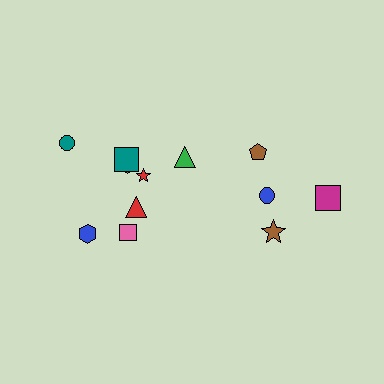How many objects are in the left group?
There are 8 objects.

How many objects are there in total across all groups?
There are 12 objects.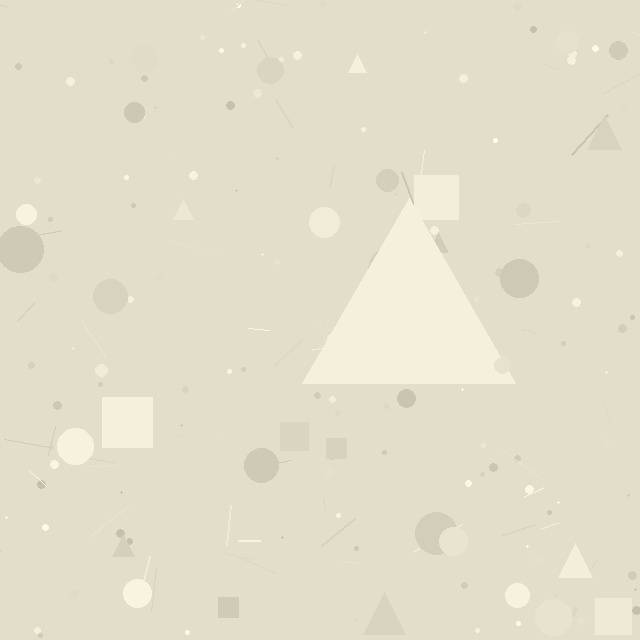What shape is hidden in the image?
A triangle is hidden in the image.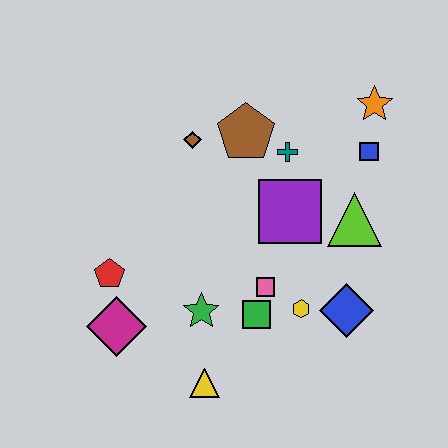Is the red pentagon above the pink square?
Yes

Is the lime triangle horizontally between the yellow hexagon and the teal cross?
No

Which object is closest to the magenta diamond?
The red pentagon is closest to the magenta diamond.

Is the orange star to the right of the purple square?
Yes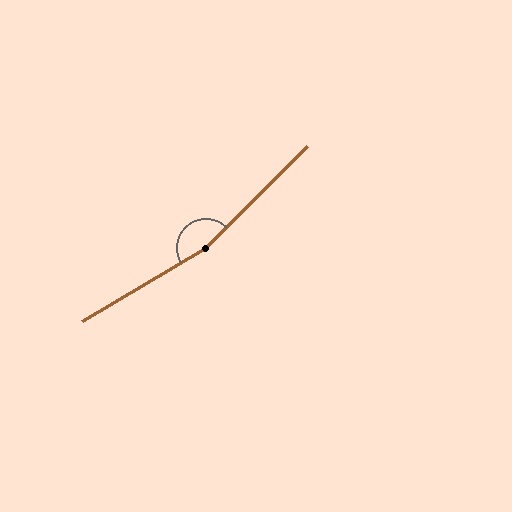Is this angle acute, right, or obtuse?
It is obtuse.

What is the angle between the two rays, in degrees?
Approximately 166 degrees.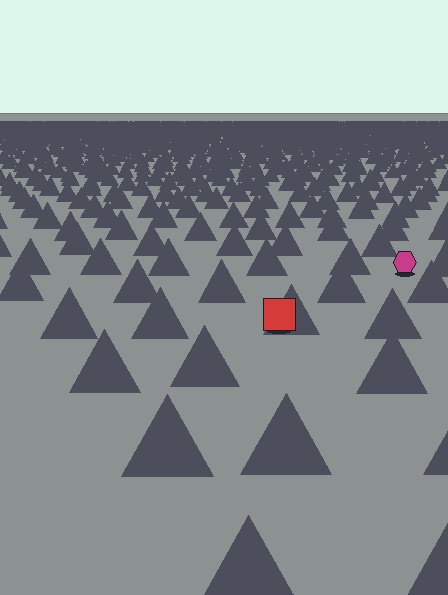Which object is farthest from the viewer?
The magenta hexagon is farthest from the viewer. It appears smaller and the ground texture around it is denser.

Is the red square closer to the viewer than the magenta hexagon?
Yes. The red square is closer — you can tell from the texture gradient: the ground texture is coarser near it.